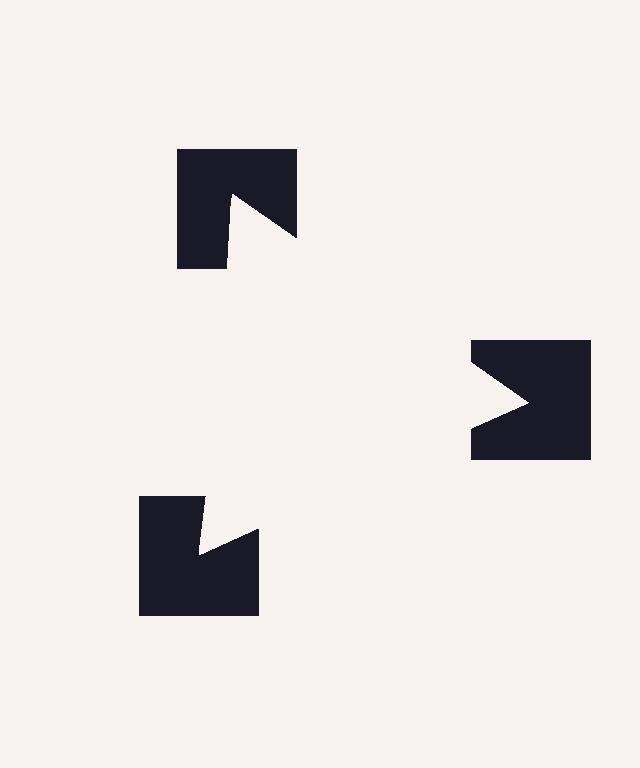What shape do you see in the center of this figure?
An illusory triangle — its edges are inferred from the aligned wedge cuts in the notched squares, not physically drawn.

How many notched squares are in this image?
There are 3 — one at each vertex of the illusory triangle.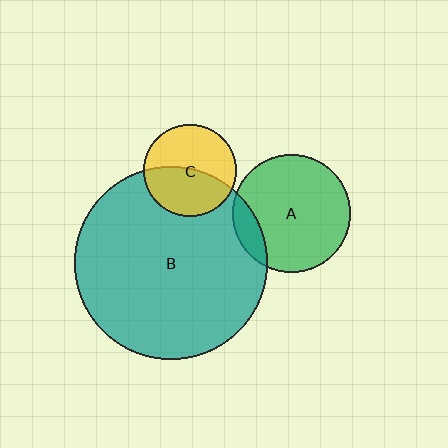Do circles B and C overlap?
Yes.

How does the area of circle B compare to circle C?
Approximately 4.3 times.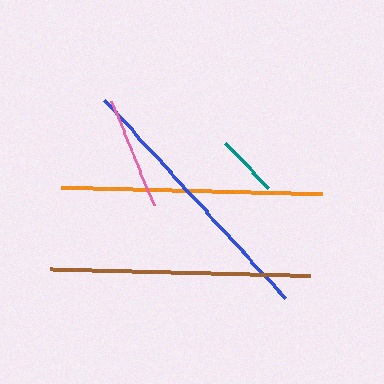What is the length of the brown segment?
The brown segment is approximately 260 pixels long.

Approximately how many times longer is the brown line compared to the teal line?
The brown line is approximately 4.2 times the length of the teal line.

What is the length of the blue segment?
The blue segment is approximately 268 pixels long.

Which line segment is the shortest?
The teal line is the shortest at approximately 63 pixels.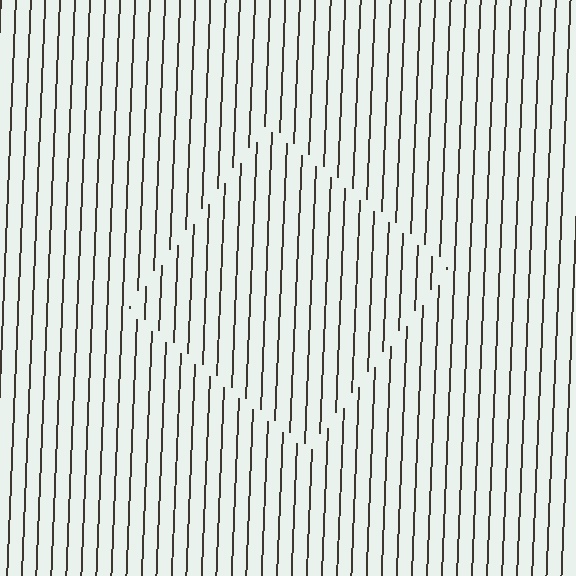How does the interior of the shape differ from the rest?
The interior of the shape contains the same grating, shifted by half a period — the contour is defined by the phase discontinuity where line-ends from the inner and outer gratings abut.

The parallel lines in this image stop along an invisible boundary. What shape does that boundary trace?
An illusory square. The interior of the shape contains the same grating, shifted by half a period — the contour is defined by the phase discontinuity where line-ends from the inner and outer gratings abut.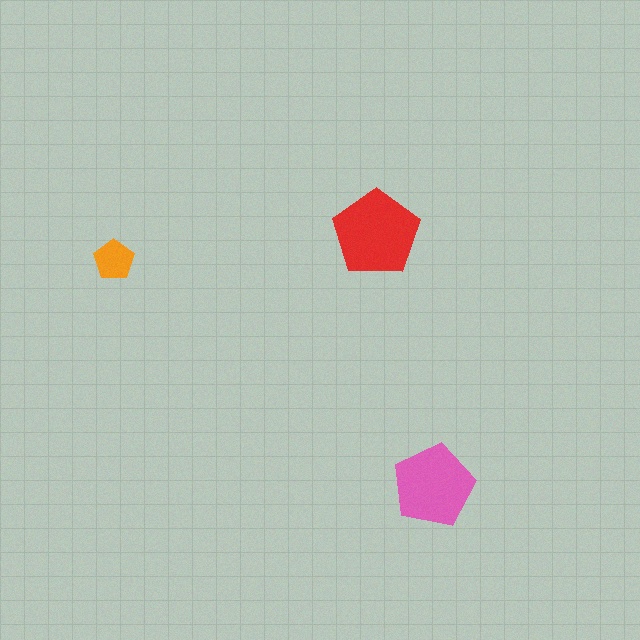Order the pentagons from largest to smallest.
the red one, the pink one, the orange one.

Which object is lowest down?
The pink pentagon is bottommost.